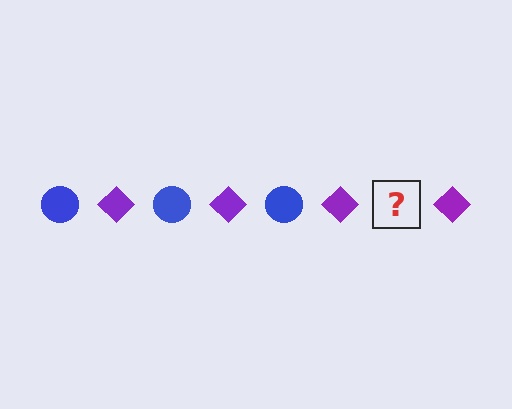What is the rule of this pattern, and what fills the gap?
The rule is that the pattern alternates between blue circle and purple diamond. The gap should be filled with a blue circle.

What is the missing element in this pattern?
The missing element is a blue circle.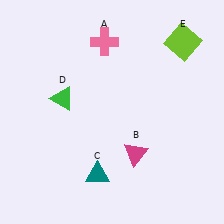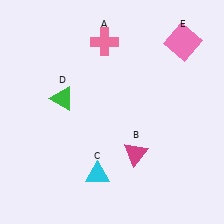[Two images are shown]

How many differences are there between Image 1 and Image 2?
There are 2 differences between the two images.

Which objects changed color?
C changed from teal to cyan. E changed from lime to pink.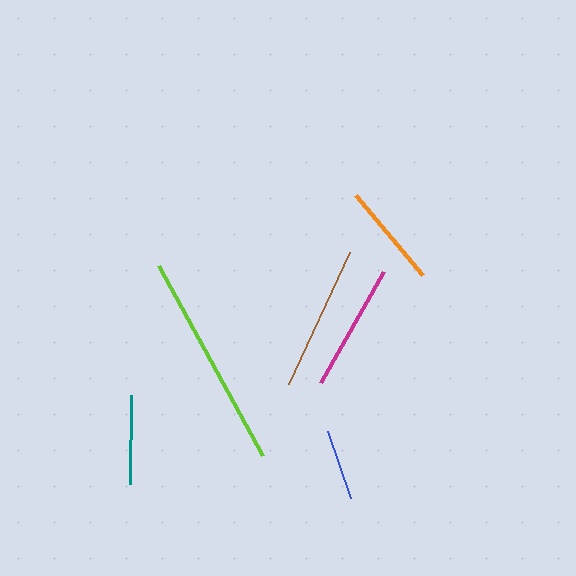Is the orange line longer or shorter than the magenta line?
The magenta line is longer than the orange line.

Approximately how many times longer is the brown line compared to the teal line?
The brown line is approximately 1.6 times the length of the teal line.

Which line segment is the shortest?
The blue line is the shortest at approximately 71 pixels.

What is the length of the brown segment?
The brown segment is approximately 145 pixels long.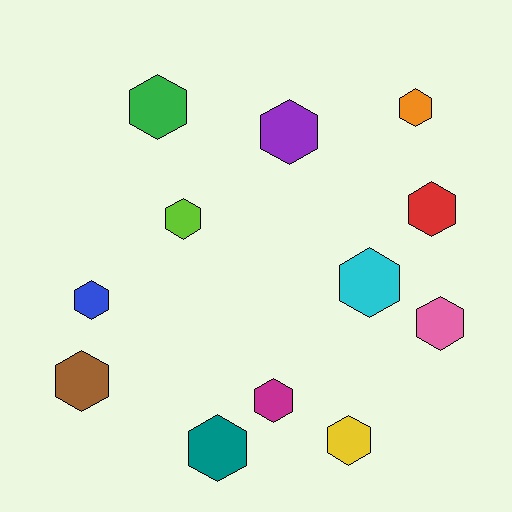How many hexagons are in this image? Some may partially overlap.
There are 12 hexagons.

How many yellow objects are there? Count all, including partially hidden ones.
There is 1 yellow object.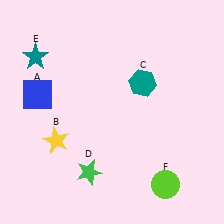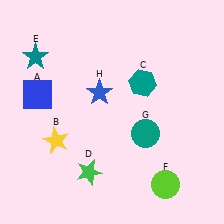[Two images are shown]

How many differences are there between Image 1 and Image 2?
There are 2 differences between the two images.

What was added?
A teal circle (G), a blue star (H) were added in Image 2.